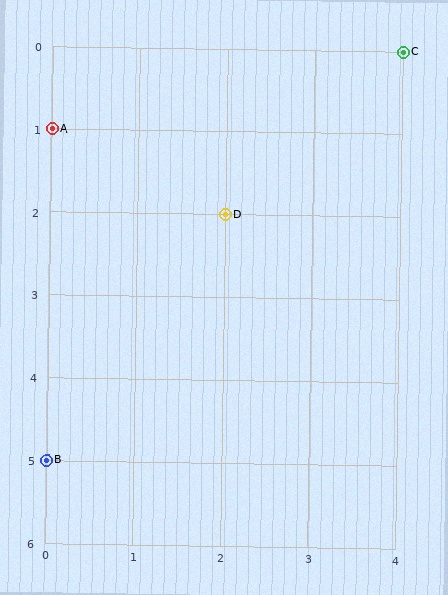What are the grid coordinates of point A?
Point A is at grid coordinates (0, 1).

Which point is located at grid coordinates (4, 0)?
Point C is at (4, 0).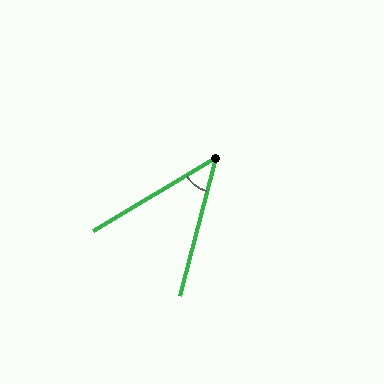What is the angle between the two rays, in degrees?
Approximately 44 degrees.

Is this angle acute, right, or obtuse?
It is acute.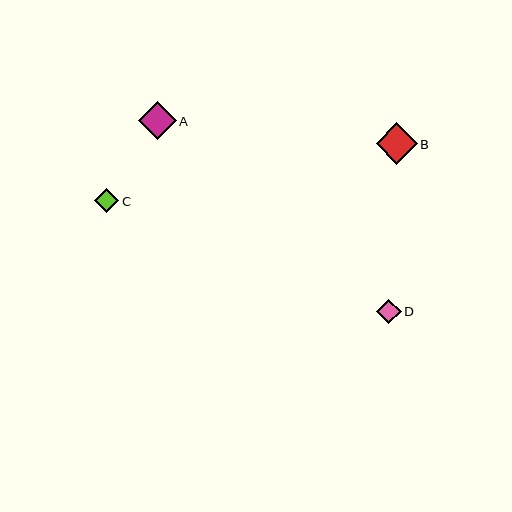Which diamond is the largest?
Diamond B is the largest with a size of approximately 41 pixels.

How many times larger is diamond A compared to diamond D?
Diamond A is approximately 1.5 times the size of diamond D.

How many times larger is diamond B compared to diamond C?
Diamond B is approximately 1.7 times the size of diamond C.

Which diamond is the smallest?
Diamond C is the smallest with a size of approximately 24 pixels.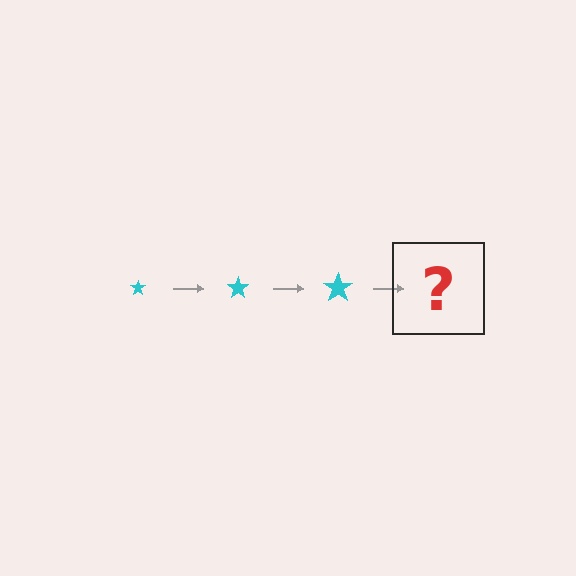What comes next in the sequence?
The next element should be a cyan star, larger than the previous one.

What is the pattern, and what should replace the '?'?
The pattern is that the star gets progressively larger each step. The '?' should be a cyan star, larger than the previous one.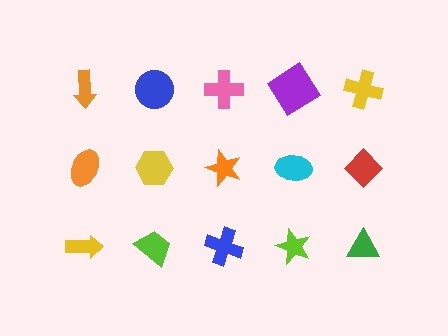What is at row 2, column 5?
A red diamond.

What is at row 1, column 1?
An orange arrow.